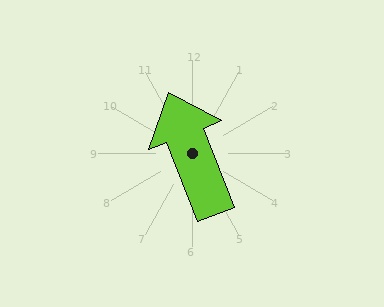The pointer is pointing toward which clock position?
Roughly 11 o'clock.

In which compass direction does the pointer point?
North.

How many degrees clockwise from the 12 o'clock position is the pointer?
Approximately 338 degrees.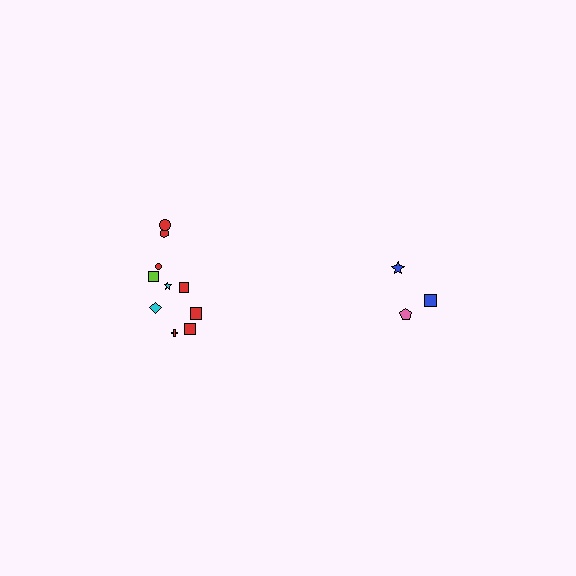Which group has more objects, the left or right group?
The left group.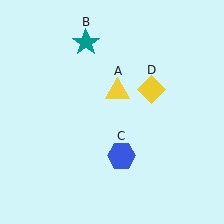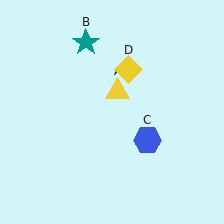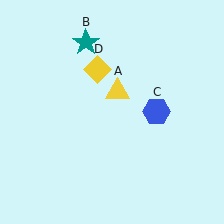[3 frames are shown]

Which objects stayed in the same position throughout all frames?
Yellow triangle (object A) and teal star (object B) remained stationary.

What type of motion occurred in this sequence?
The blue hexagon (object C), yellow diamond (object D) rotated counterclockwise around the center of the scene.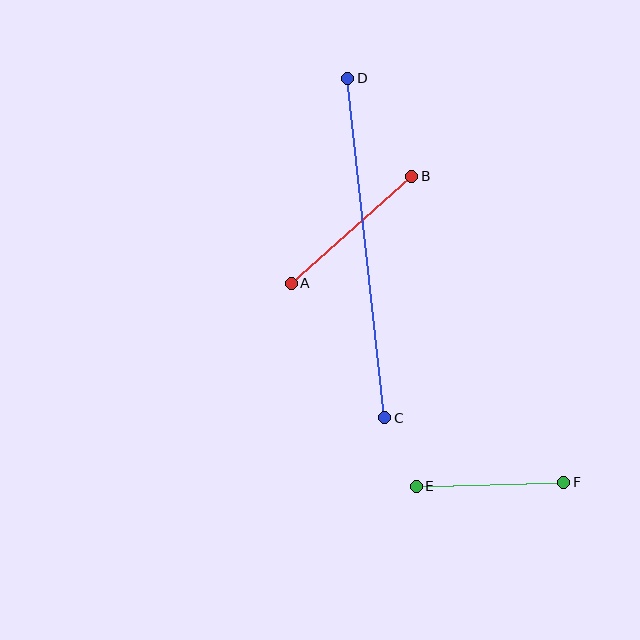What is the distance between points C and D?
The distance is approximately 342 pixels.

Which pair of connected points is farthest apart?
Points C and D are farthest apart.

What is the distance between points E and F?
The distance is approximately 148 pixels.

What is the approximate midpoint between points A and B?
The midpoint is at approximately (352, 230) pixels.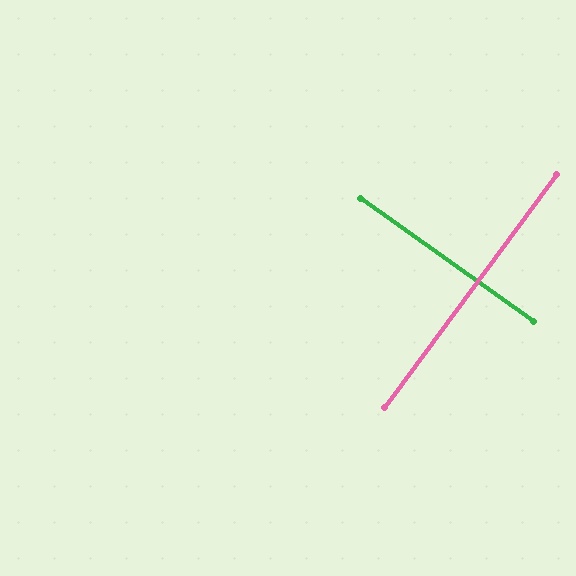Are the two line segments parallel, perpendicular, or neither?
Perpendicular — they meet at approximately 89°.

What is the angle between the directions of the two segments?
Approximately 89 degrees.